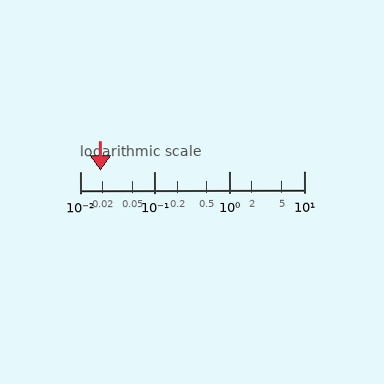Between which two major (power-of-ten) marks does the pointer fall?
The pointer is between 0.01 and 0.1.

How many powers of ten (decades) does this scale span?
The scale spans 3 decades, from 0.01 to 10.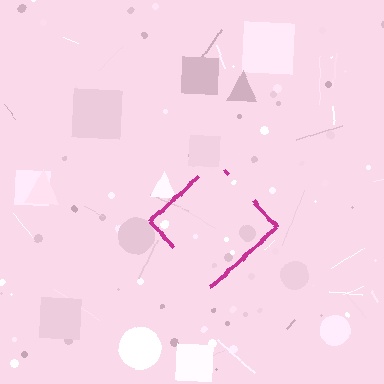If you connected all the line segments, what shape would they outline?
They would outline a diamond.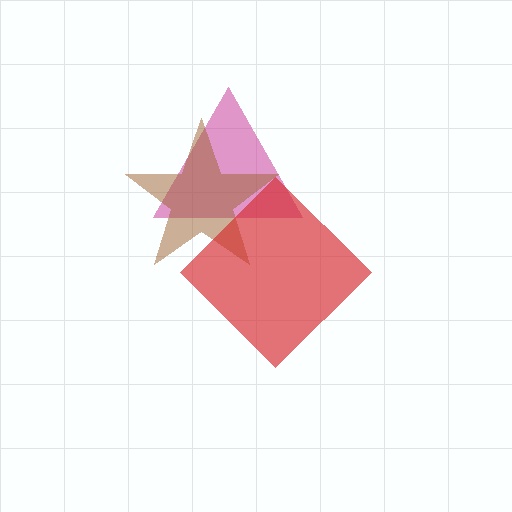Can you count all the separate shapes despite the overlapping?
Yes, there are 3 separate shapes.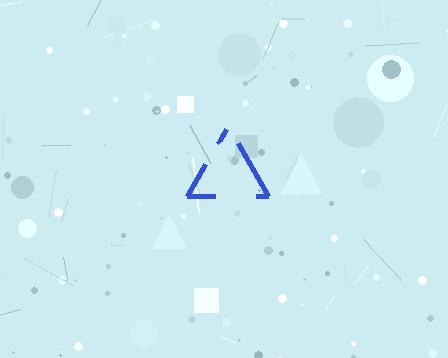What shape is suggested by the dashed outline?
The dashed outline suggests a triangle.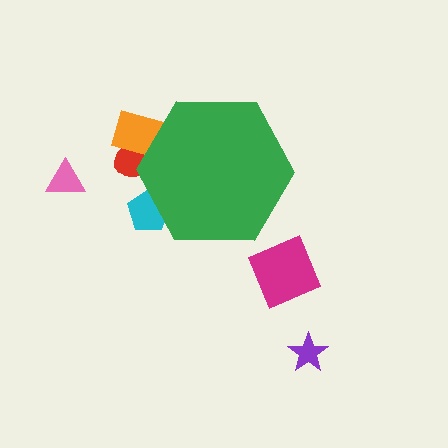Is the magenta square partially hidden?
No, the magenta square is fully visible.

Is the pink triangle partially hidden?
No, the pink triangle is fully visible.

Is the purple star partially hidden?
No, the purple star is fully visible.